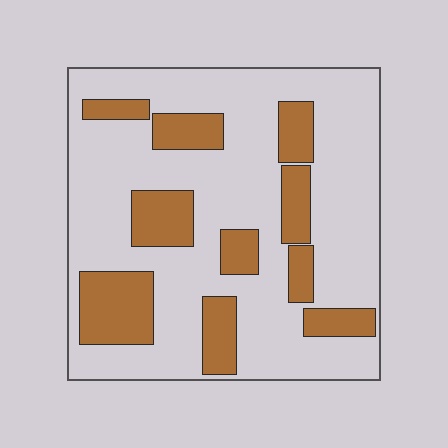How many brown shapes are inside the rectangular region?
10.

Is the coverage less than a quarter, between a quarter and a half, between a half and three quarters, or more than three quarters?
Between a quarter and a half.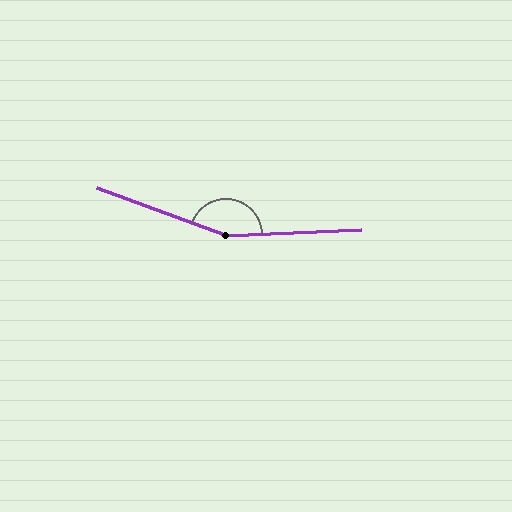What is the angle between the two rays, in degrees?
Approximately 158 degrees.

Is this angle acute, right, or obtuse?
It is obtuse.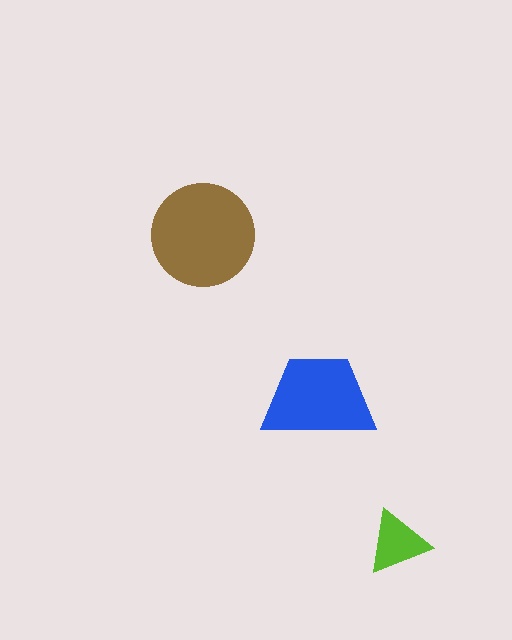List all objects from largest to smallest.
The brown circle, the blue trapezoid, the lime triangle.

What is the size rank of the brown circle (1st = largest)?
1st.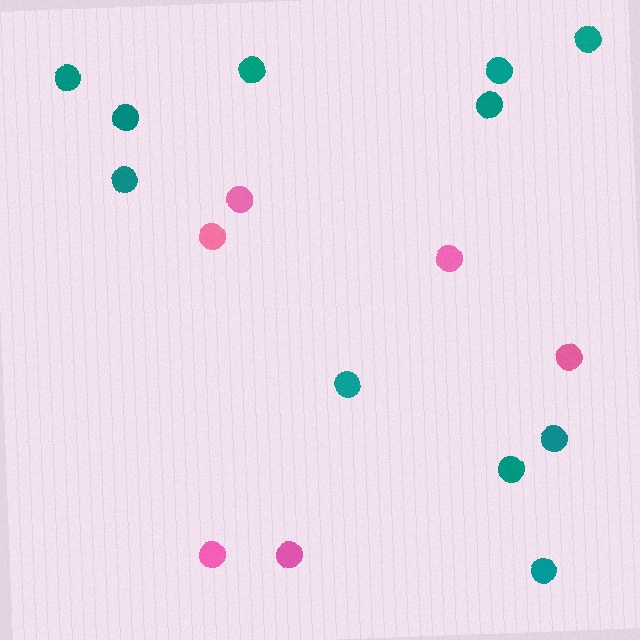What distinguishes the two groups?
There are 2 groups: one group of teal circles (11) and one group of pink circles (6).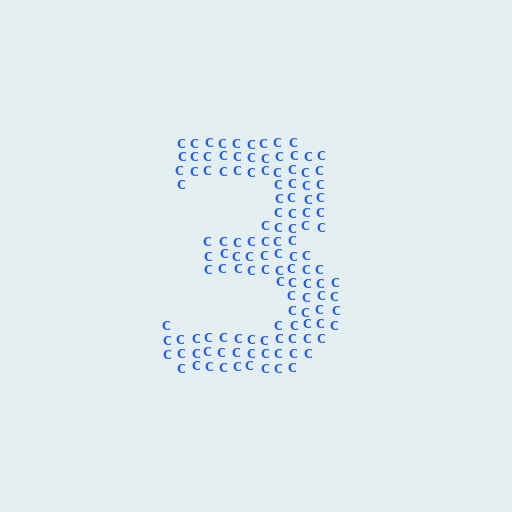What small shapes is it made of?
It is made of small letter C's.